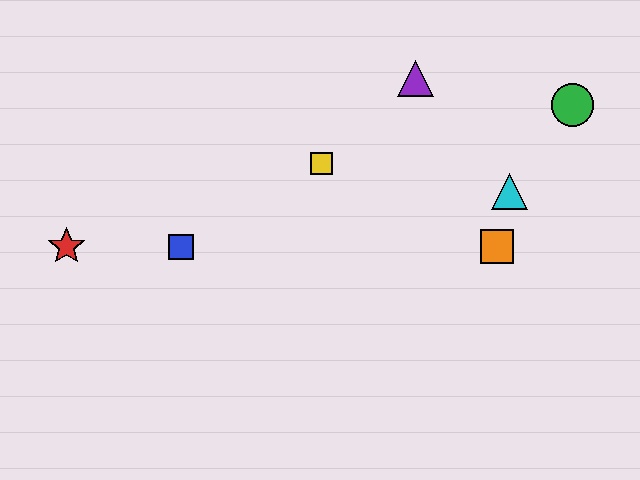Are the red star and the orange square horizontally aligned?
Yes, both are at y≈247.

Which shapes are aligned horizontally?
The red star, the blue square, the orange square are aligned horizontally.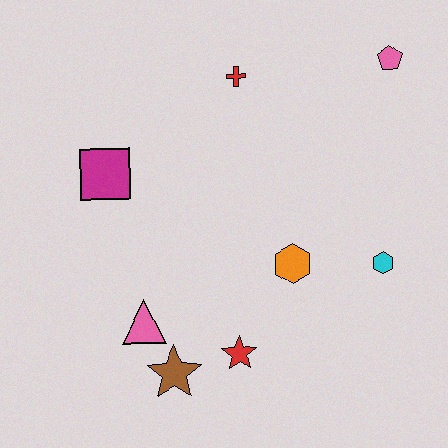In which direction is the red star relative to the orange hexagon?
The red star is below the orange hexagon.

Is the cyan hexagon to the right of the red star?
Yes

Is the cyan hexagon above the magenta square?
No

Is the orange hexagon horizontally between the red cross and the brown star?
No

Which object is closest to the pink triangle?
The brown star is closest to the pink triangle.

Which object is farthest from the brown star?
The pink pentagon is farthest from the brown star.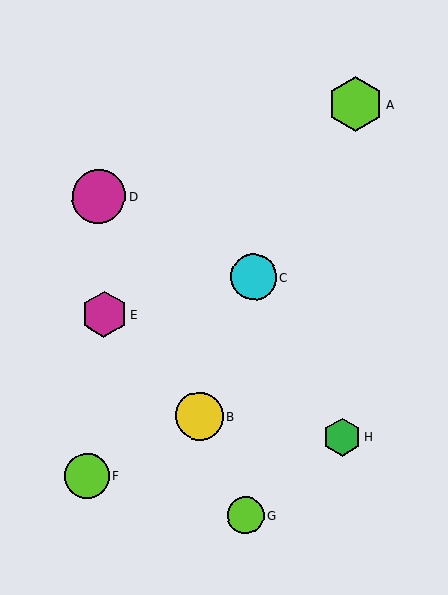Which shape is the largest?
The lime hexagon (labeled A) is the largest.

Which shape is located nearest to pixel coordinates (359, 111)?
The lime hexagon (labeled A) at (355, 104) is nearest to that location.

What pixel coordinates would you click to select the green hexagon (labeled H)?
Click at (342, 437) to select the green hexagon H.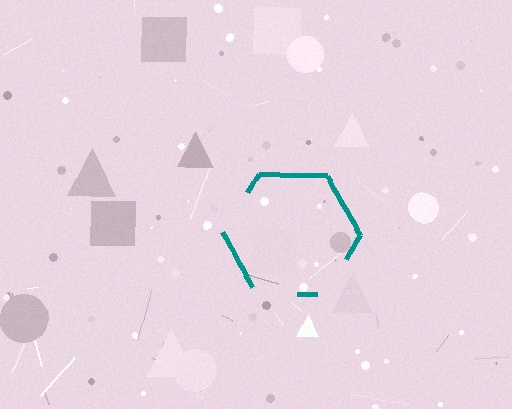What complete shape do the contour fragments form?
The contour fragments form a hexagon.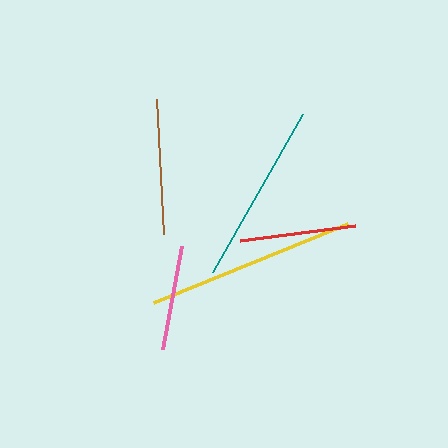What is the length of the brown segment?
The brown segment is approximately 135 pixels long.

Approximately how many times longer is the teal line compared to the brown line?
The teal line is approximately 1.3 times the length of the brown line.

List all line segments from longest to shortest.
From longest to shortest: yellow, teal, brown, red, pink.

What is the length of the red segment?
The red segment is approximately 115 pixels long.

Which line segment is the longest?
The yellow line is the longest at approximately 209 pixels.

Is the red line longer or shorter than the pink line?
The red line is longer than the pink line.